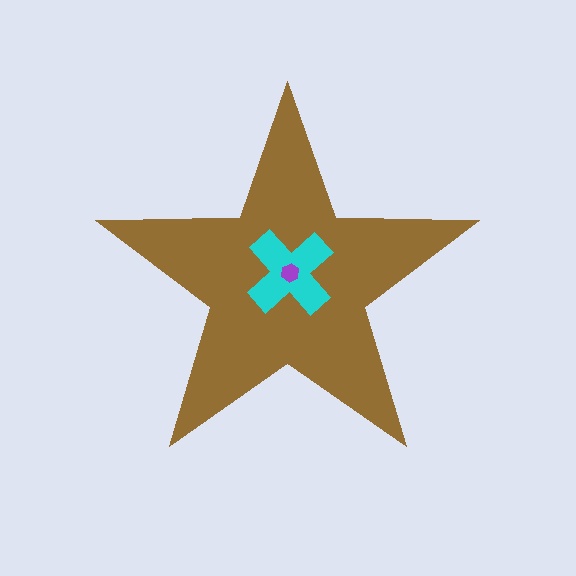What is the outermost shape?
The brown star.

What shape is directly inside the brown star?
The cyan cross.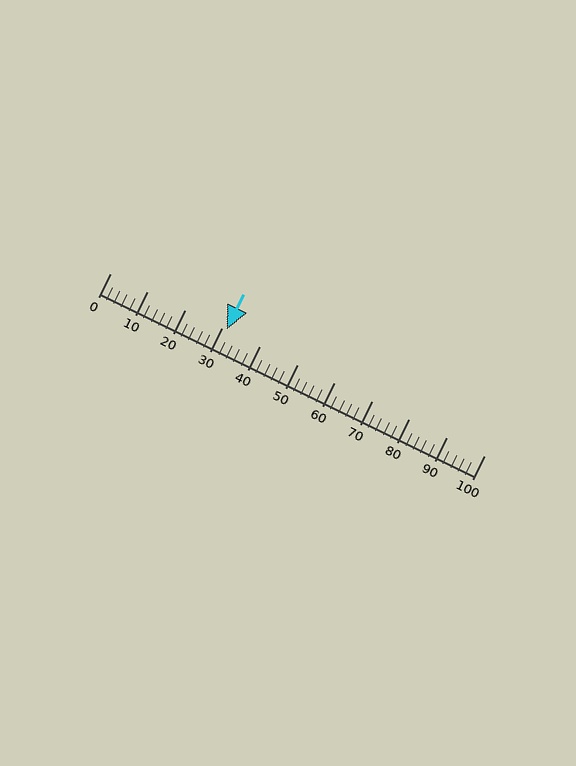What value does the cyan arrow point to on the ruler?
The cyan arrow points to approximately 31.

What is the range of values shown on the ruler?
The ruler shows values from 0 to 100.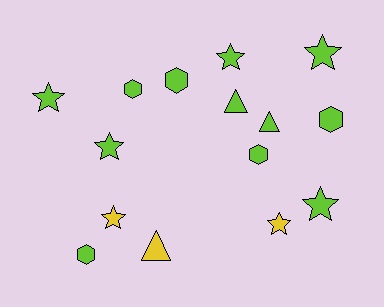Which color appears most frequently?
Lime, with 12 objects.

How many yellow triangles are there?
There is 1 yellow triangle.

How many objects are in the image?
There are 15 objects.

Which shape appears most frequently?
Star, with 7 objects.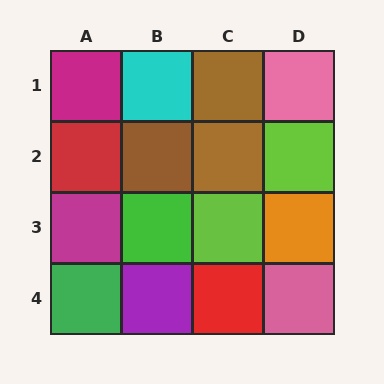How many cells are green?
2 cells are green.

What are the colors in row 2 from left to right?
Red, brown, brown, lime.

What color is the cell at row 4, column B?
Purple.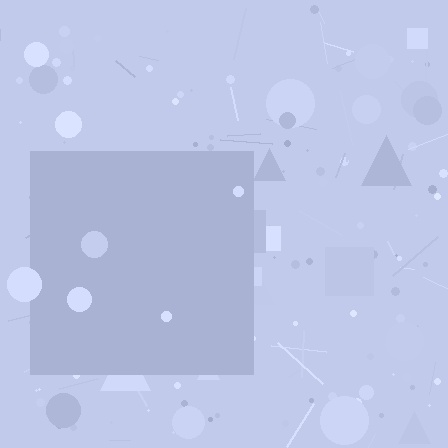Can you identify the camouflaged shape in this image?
The camouflaged shape is a square.